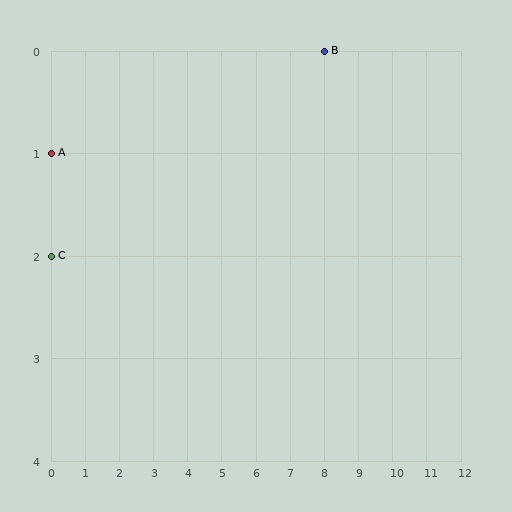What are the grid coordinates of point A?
Point A is at grid coordinates (0, 1).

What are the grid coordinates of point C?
Point C is at grid coordinates (0, 2).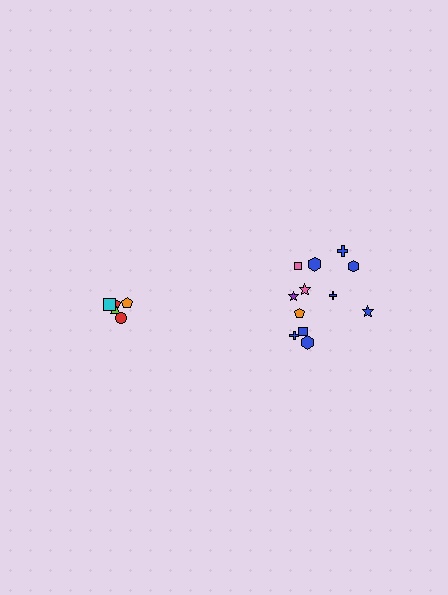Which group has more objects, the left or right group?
The right group.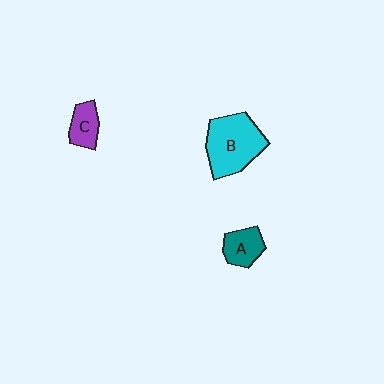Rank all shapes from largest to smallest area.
From largest to smallest: B (cyan), A (teal), C (purple).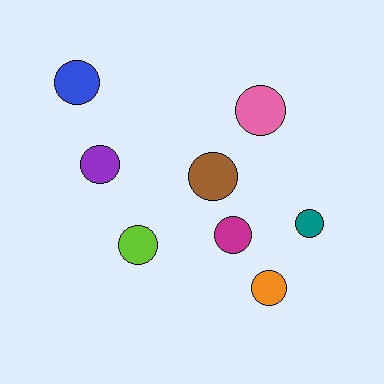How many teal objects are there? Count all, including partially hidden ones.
There is 1 teal object.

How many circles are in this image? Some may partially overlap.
There are 8 circles.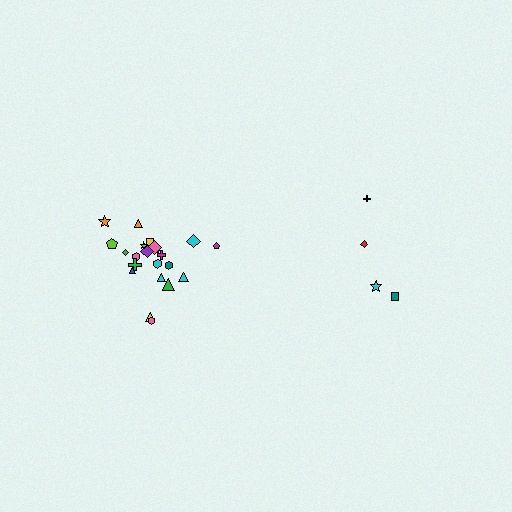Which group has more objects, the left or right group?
The left group.